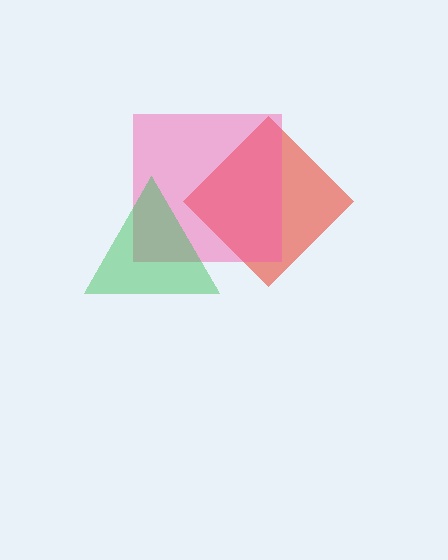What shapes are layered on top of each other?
The layered shapes are: a red diamond, a pink square, a green triangle.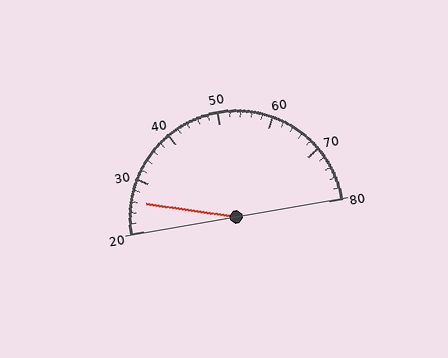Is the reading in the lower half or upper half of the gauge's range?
The reading is in the lower half of the range (20 to 80).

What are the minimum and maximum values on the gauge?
The gauge ranges from 20 to 80.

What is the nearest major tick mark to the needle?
The nearest major tick mark is 30.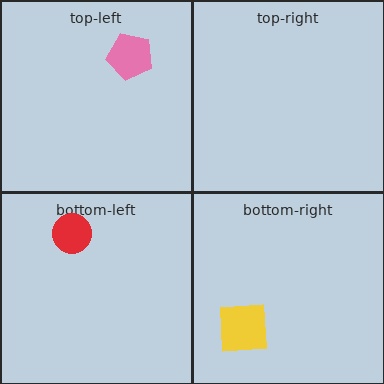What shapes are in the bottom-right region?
The yellow square.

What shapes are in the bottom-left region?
The red circle.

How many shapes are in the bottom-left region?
1.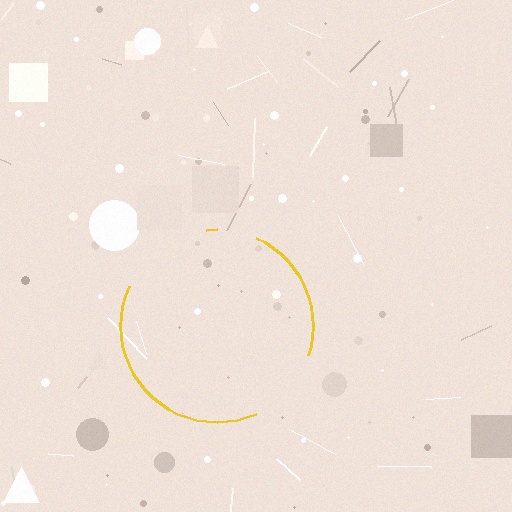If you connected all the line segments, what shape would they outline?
They would outline a circle.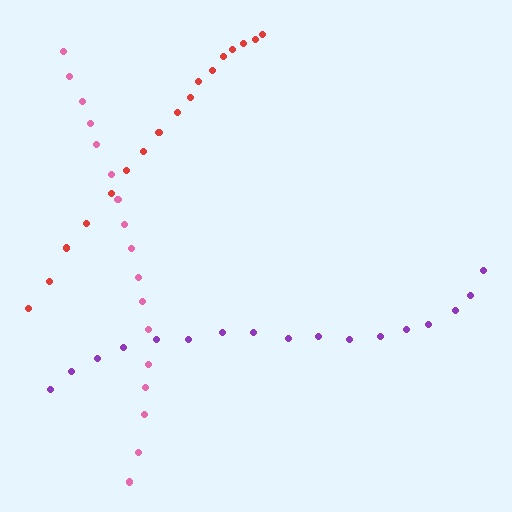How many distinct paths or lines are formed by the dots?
There are 3 distinct paths.